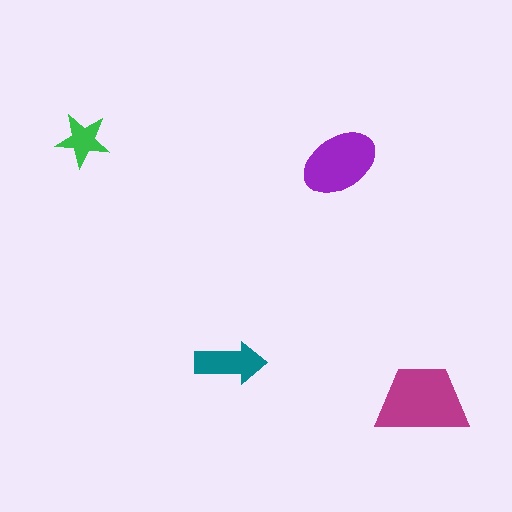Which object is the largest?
The magenta trapezoid.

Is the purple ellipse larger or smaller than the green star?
Larger.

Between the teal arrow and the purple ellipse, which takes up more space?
The purple ellipse.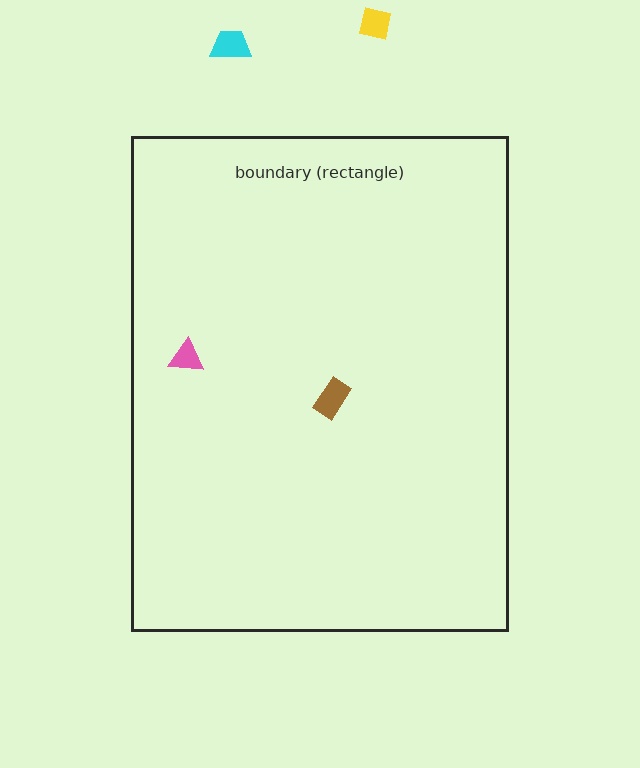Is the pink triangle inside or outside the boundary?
Inside.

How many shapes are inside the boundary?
2 inside, 2 outside.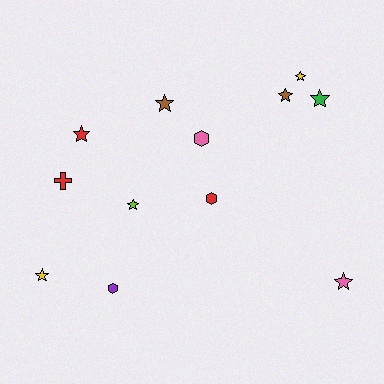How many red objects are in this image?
There are 3 red objects.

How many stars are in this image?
There are 8 stars.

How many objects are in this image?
There are 12 objects.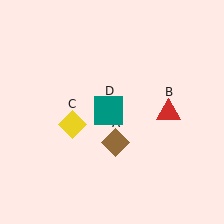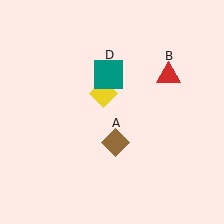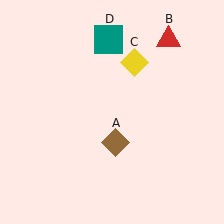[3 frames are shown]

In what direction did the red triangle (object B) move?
The red triangle (object B) moved up.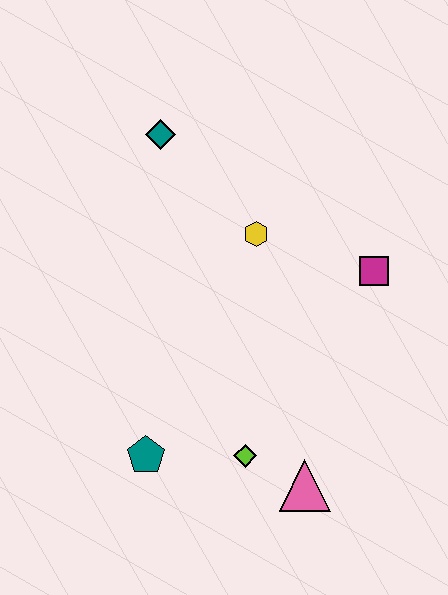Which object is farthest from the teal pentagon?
The teal diamond is farthest from the teal pentagon.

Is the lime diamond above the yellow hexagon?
No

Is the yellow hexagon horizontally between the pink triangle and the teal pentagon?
Yes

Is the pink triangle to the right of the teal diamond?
Yes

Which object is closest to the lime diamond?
The pink triangle is closest to the lime diamond.